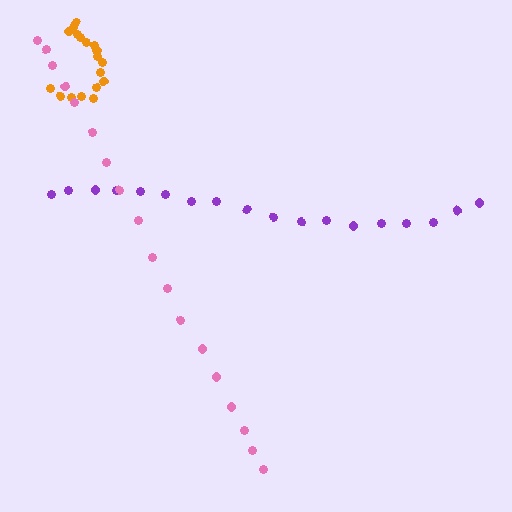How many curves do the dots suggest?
There are 3 distinct paths.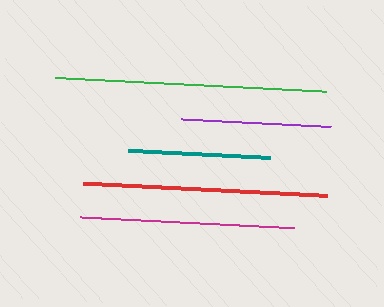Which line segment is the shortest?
The teal line is the shortest at approximately 141 pixels.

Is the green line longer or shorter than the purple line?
The green line is longer than the purple line.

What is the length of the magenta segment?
The magenta segment is approximately 215 pixels long.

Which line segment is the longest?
The green line is the longest at approximately 272 pixels.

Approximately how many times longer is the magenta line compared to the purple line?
The magenta line is approximately 1.4 times the length of the purple line.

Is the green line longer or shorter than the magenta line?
The green line is longer than the magenta line.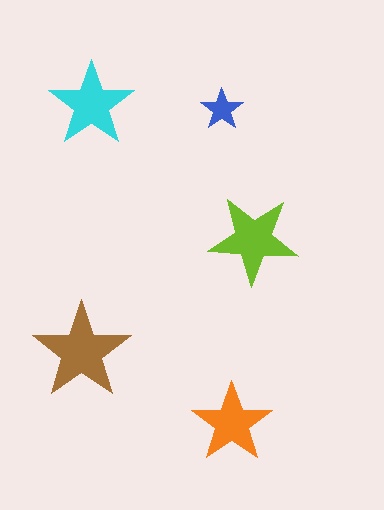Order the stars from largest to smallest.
the brown one, the lime one, the cyan one, the orange one, the blue one.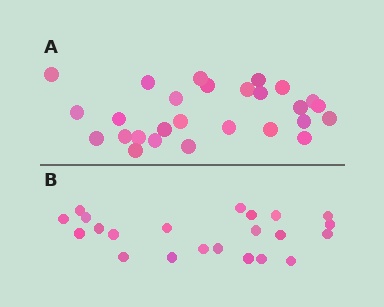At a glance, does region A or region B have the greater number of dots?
Region A (the top region) has more dots.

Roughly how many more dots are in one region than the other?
Region A has about 5 more dots than region B.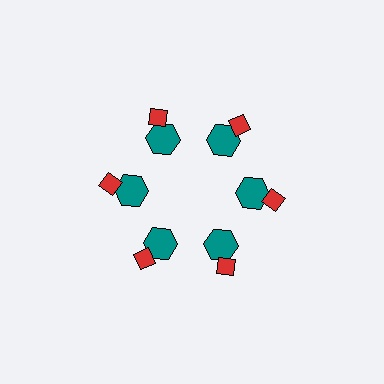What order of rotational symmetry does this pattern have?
This pattern has 6-fold rotational symmetry.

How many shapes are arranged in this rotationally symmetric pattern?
There are 12 shapes, arranged in 6 groups of 2.